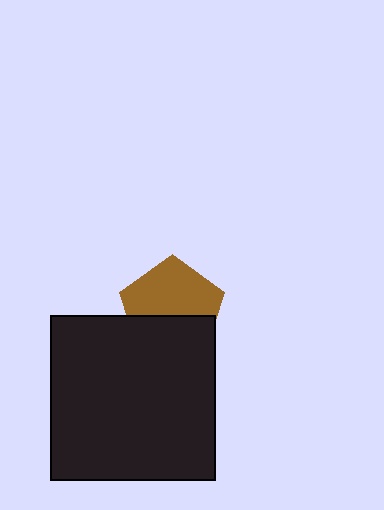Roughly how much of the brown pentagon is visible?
About half of it is visible (roughly 58%).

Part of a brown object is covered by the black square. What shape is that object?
It is a pentagon.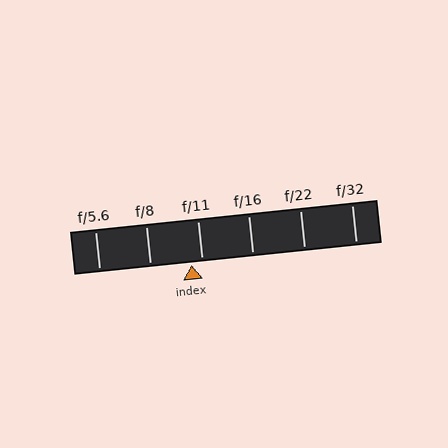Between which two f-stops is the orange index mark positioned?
The index mark is between f/8 and f/11.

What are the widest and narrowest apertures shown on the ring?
The widest aperture shown is f/5.6 and the narrowest is f/32.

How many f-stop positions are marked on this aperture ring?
There are 6 f-stop positions marked.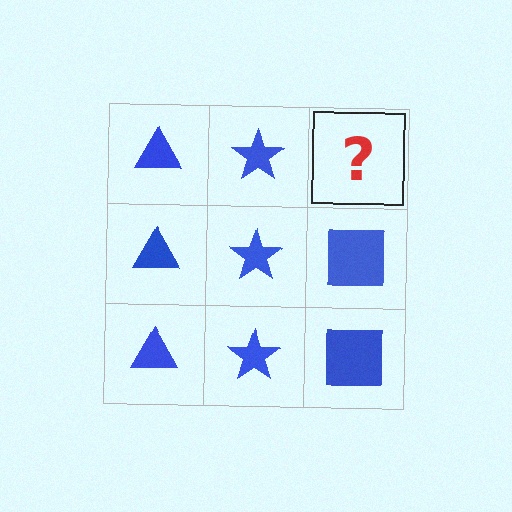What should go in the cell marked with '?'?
The missing cell should contain a blue square.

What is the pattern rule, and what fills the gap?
The rule is that each column has a consistent shape. The gap should be filled with a blue square.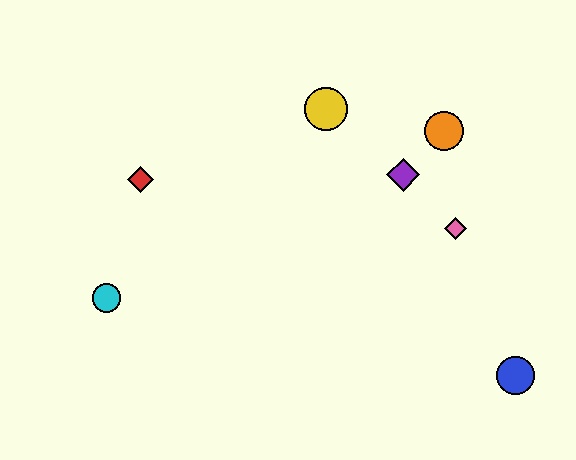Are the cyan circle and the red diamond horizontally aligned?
No, the cyan circle is at y≈298 and the red diamond is at y≈179.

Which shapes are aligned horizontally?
The green circle, the cyan circle are aligned horizontally.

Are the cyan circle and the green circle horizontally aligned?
Yes, both are at y≈298.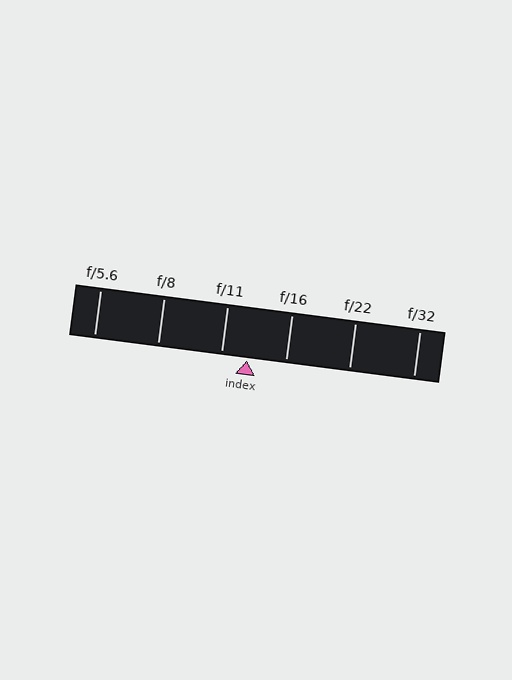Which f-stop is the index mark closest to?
The index mark is closest to f/11.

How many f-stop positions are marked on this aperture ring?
There are 6 f-stop positions marked.